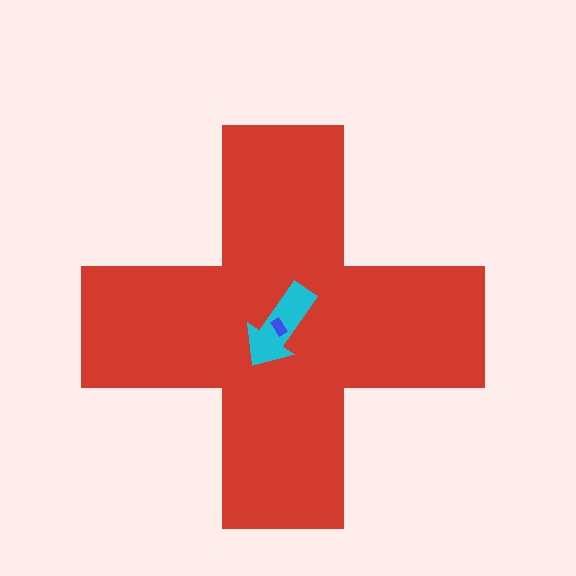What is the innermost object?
The blue rectangle.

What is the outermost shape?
The red cross.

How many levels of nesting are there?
3.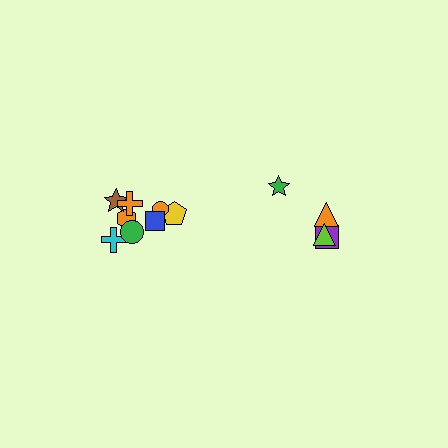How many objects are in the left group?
There are 8 objects.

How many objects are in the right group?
There are 4 objects.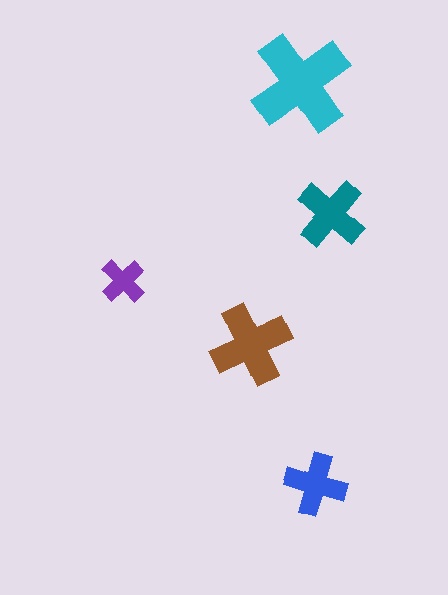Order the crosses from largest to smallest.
the cyan one, the brown one, the teal one, the blue one, the purple one.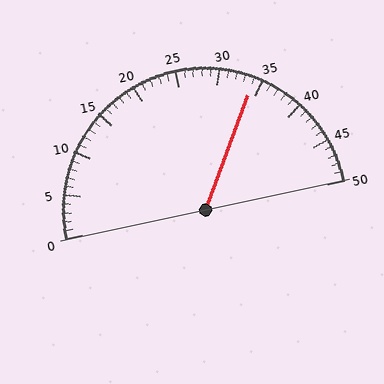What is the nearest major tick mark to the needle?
The nearest major tick mark is 35.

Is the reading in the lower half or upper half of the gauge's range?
The reading is in the upper half of the range (0 to 50).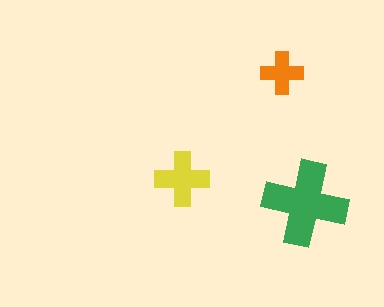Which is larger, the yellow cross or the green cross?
The green one.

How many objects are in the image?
There are 3 objects in the image.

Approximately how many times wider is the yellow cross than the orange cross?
About 1.5 times wider.